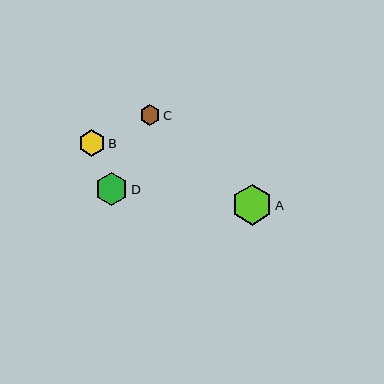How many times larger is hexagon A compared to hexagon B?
Hexagon A is approximately 1.5 times the size of hexagon B.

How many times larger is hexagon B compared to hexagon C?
Hexagon B is approximately 1.3 times the size of hexagon C.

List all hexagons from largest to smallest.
From largest to smallest: A, D, B, C.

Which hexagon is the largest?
Hexagon A is the largest with a size of approximately 41 pixels.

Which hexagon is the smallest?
Hexagon C is the smallest with a size of approximately 20 pixels.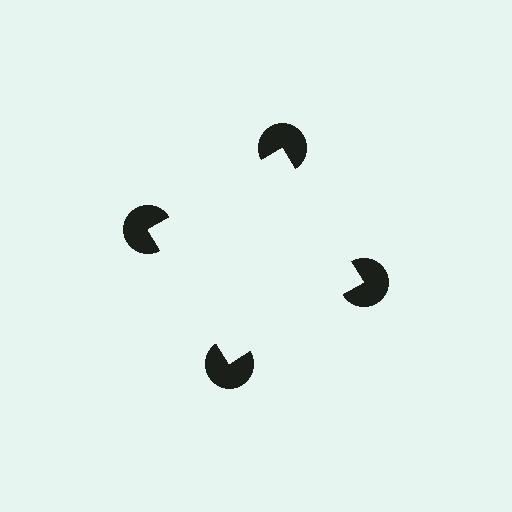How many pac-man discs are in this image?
There are 4 — one at each vertex of the illusory square.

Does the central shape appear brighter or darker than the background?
It typically appears slightly brighter than the background, even though no actual brightness change is drawn.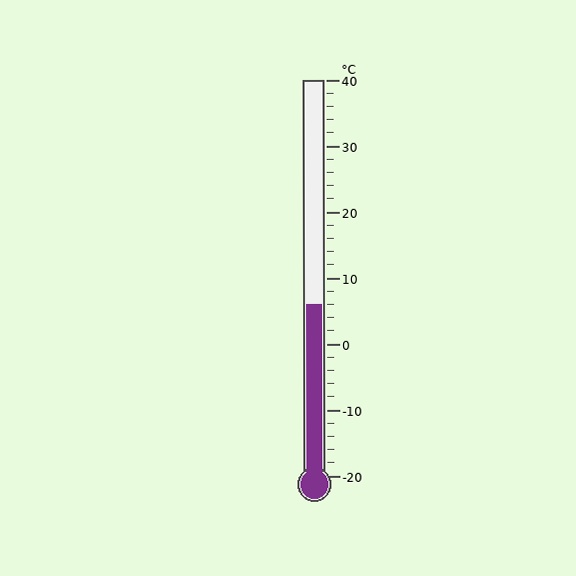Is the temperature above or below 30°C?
The temperature is below 30°C.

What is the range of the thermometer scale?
The thermometer scale ranges from -20°C to 40°C.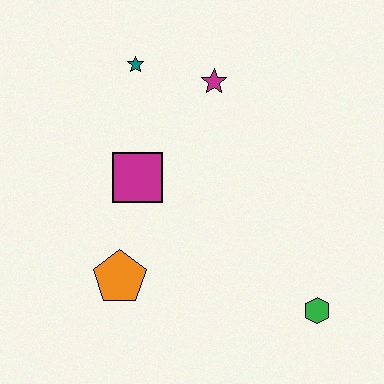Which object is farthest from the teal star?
The green hexagon is farthest from the teal star.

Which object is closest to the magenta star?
The teal star is closest to the magenta star.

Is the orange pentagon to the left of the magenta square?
Yes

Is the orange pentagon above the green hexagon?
Yes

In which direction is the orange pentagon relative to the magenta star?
The orange pentagon is below the magenta star.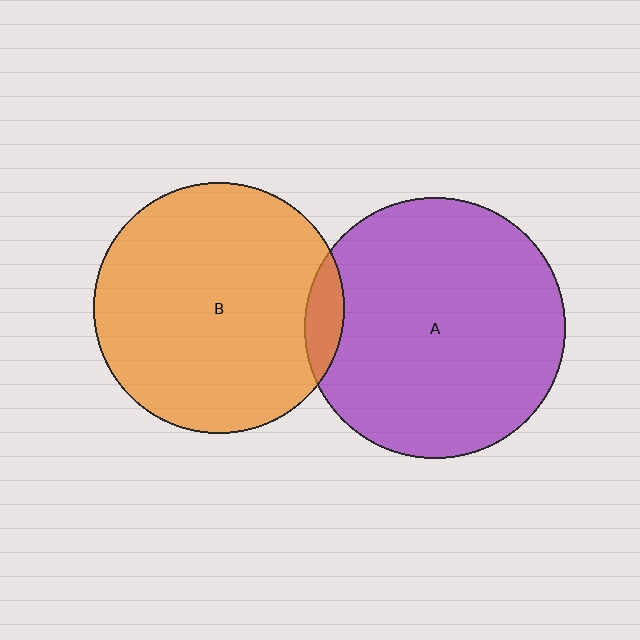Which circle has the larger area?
Circle A (purple).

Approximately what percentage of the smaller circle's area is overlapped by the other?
Approximately 5%.